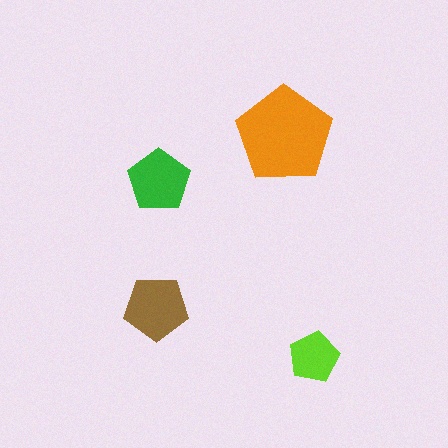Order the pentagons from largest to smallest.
the orange one, the brown one, the green one, the lime one.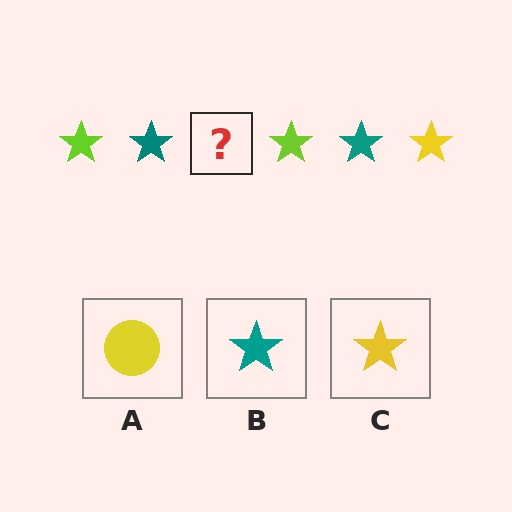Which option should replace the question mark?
Option C.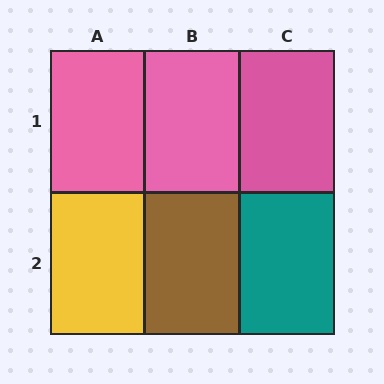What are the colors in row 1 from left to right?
Pink, pink, pink.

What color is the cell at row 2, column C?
Teal.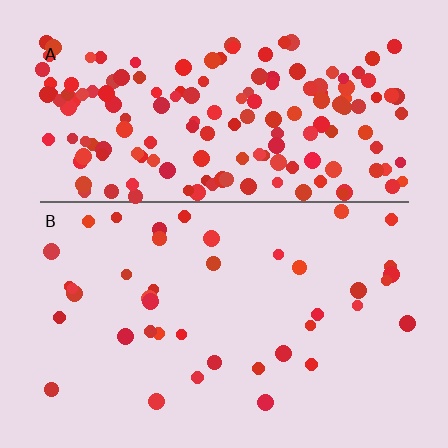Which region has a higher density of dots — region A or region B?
A (the top).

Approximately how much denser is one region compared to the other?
Approximately 4.0× — region A over region B.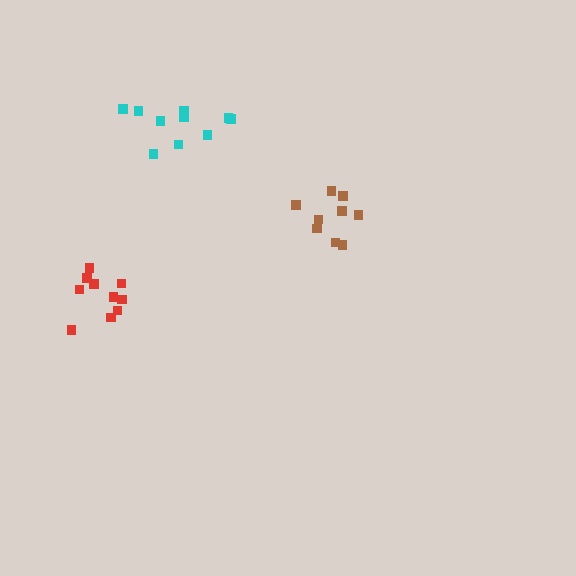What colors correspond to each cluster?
The clusters are colored: brown, red, cyan.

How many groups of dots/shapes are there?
There are 3 groups.